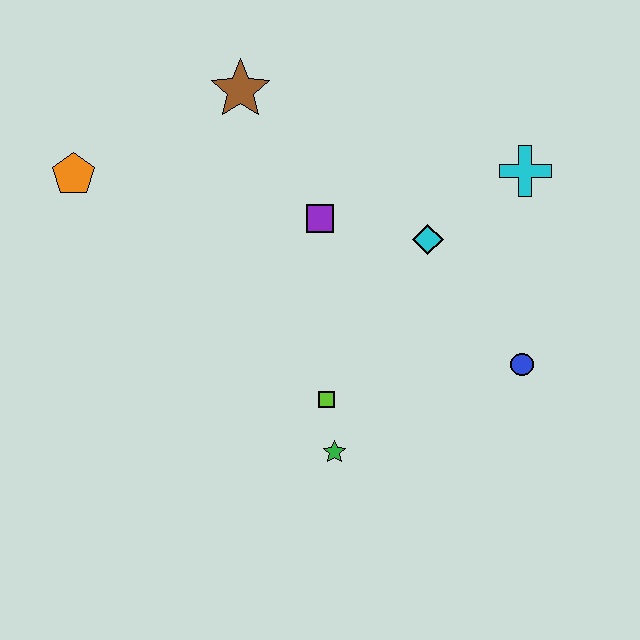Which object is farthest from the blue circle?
The orange pentagon is farthest from the blue circle.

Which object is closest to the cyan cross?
The cyan diamond is closest to the cyan cross.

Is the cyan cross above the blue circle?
Yes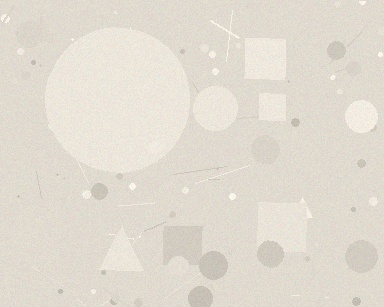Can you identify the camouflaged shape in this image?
The camouflaged shape is a circle.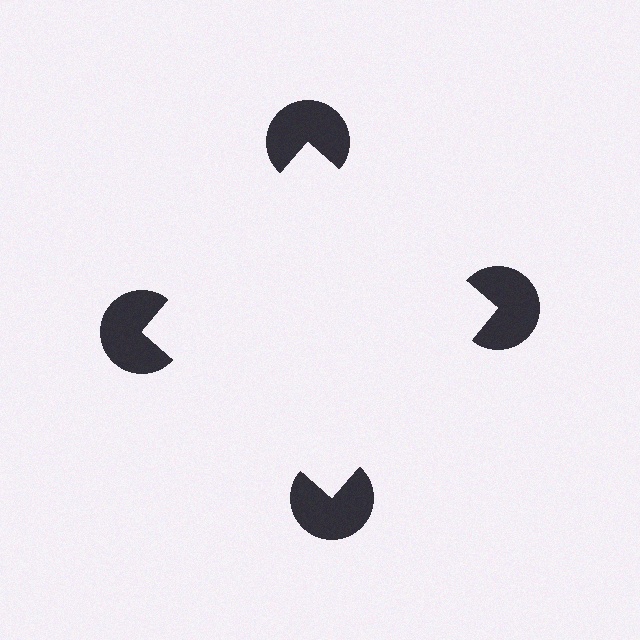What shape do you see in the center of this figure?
An illusory square — its edges are inferred from the aligned wedge cuts in the pac-man discs, not physically drawn.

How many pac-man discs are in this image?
There are 4 — one at each vertex of the illusory square.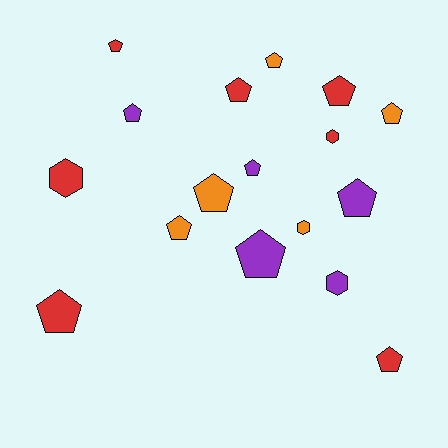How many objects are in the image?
There are 17 objects.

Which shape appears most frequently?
Pentagon, with 13 objects.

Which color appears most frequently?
Red, with 7 objects.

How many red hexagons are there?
There are 2 red hexagons.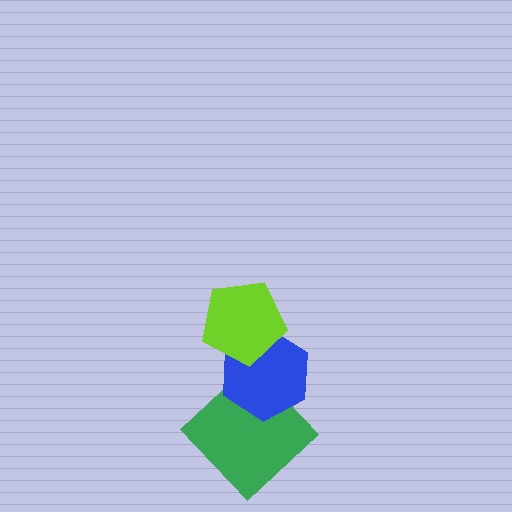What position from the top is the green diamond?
The green diamond is 3rd from the top.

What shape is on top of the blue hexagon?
The lime pentagon is on top of the blue hexagon.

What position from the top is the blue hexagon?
The blue hexagon is 2nd from the top.